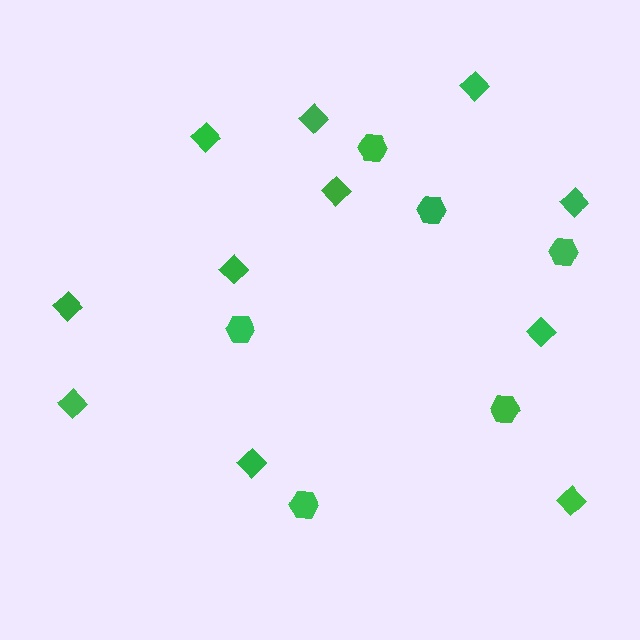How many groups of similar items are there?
There are 2 groups: one group of diamonds (11) and one group of hexagons (6).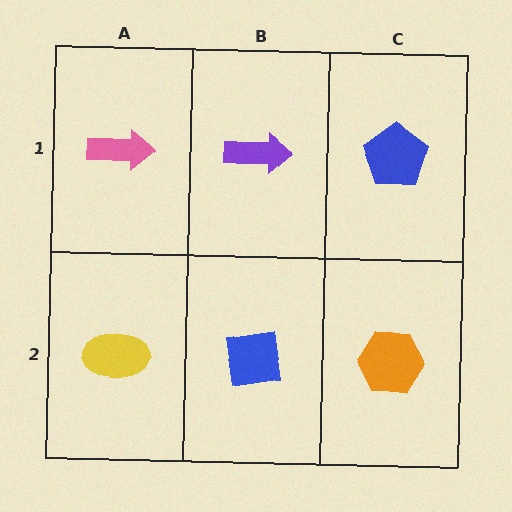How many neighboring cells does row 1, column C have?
2.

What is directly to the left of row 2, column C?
A blue square.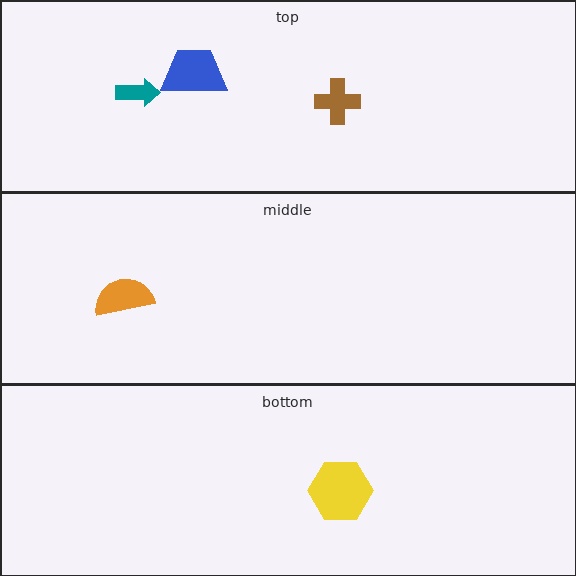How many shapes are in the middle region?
1.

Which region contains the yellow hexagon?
The bottom region.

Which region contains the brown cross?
The top region.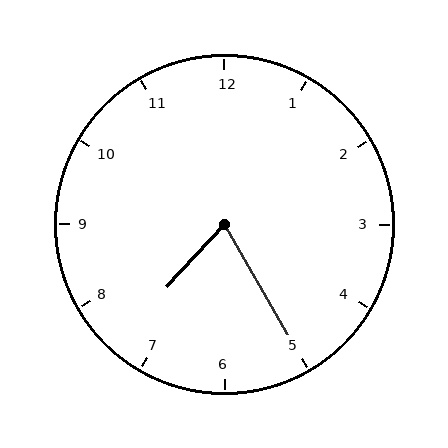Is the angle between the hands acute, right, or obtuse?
It is acute.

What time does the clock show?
7:25.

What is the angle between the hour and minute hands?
Approximately 72 degrees.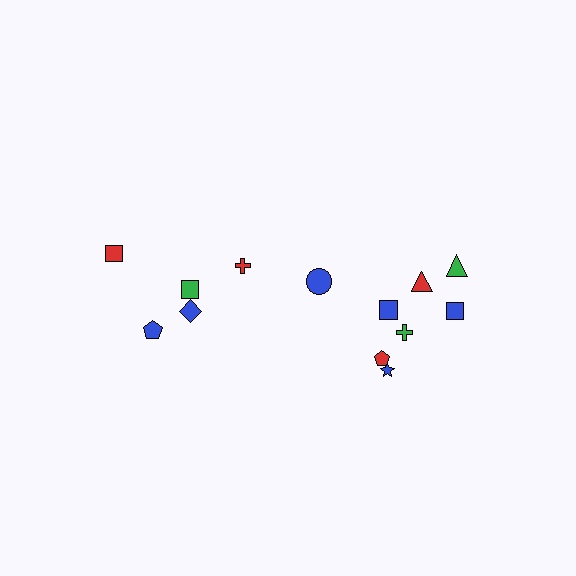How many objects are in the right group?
There are 8 objects.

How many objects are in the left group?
There are 5 objects.